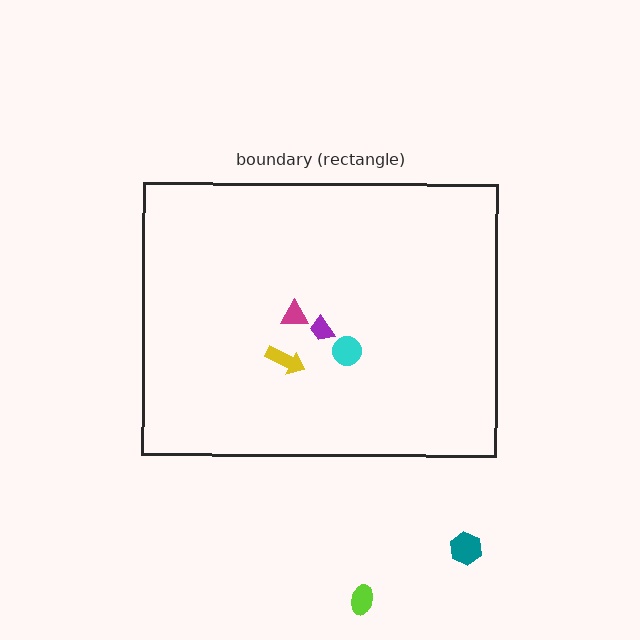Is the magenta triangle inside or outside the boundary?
Inside.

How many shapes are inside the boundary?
4 inside, 2 outside.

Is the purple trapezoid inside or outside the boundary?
Inside.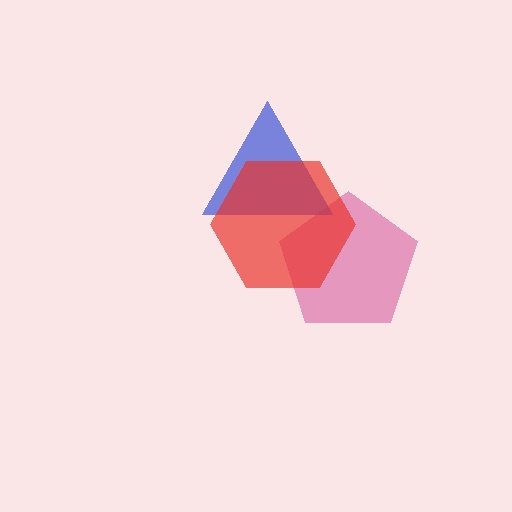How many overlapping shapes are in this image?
There are 3 overlapping shapes in the image.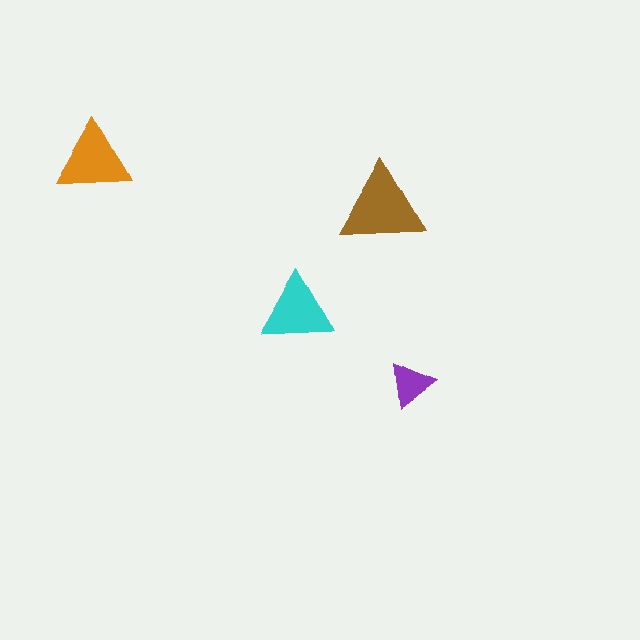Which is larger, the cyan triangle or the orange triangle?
The orange one.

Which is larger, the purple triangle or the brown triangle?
The brown one.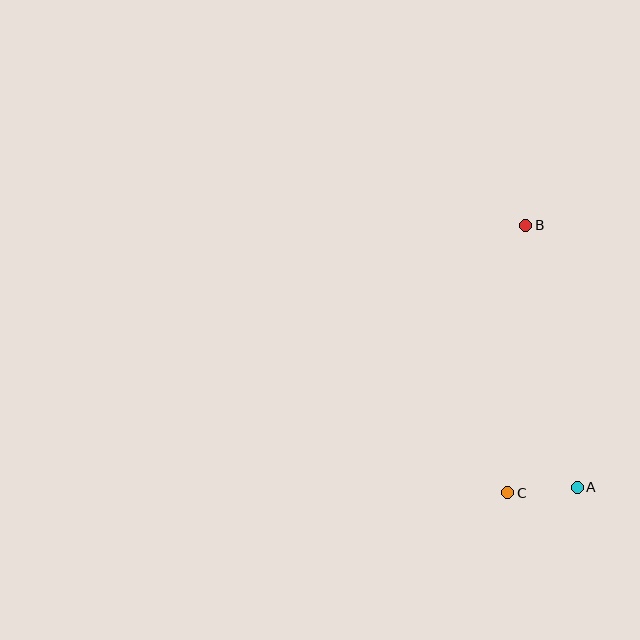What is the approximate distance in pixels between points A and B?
The distance between A and B is approximately 267 pixels.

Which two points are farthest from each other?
Points B and C are farthest from each other.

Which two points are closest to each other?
Points A and C are closest to each other.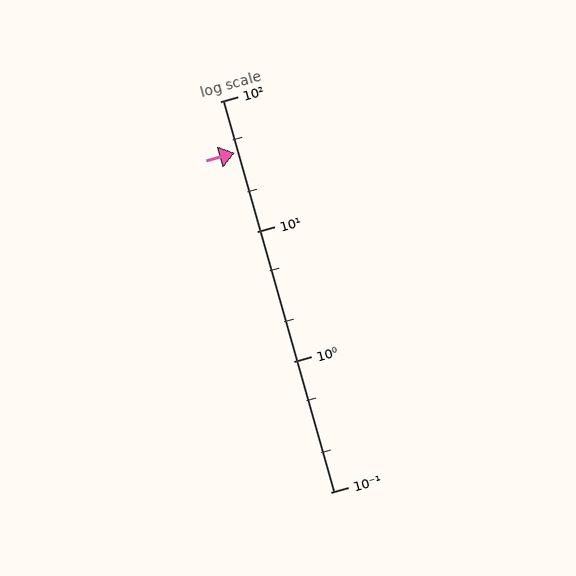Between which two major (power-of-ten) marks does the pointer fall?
The pointer is between 10 and 100.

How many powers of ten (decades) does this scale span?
The scale spans 3 decades, from 0.1 to 100.